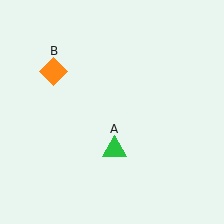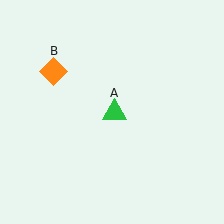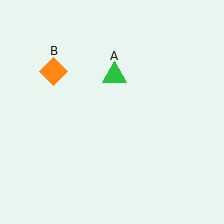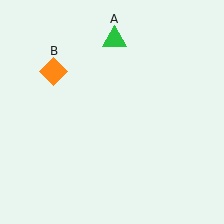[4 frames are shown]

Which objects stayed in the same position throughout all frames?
Orange diamond (object B) remained stationary.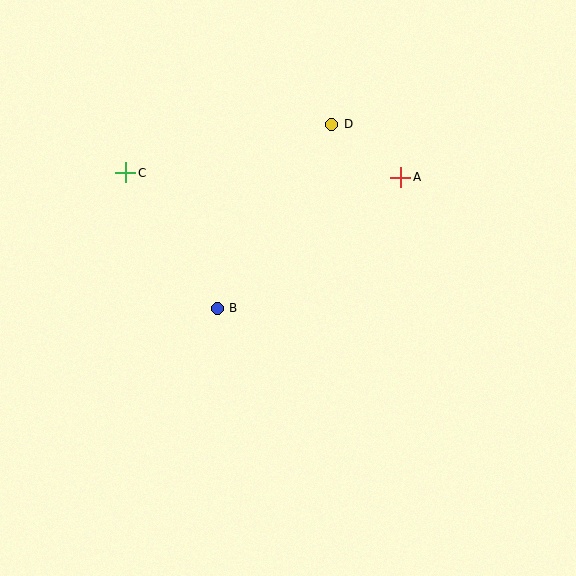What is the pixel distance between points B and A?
The distance between B and A is 225 pixels.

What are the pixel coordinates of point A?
Point A is at (401, 177).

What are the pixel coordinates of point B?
Point B is at (217, 308).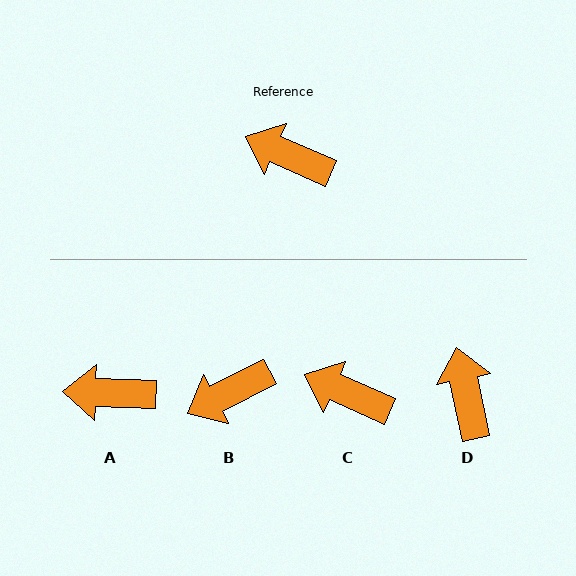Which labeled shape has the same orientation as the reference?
C.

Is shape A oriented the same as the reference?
No, it is off by about 22 degrees.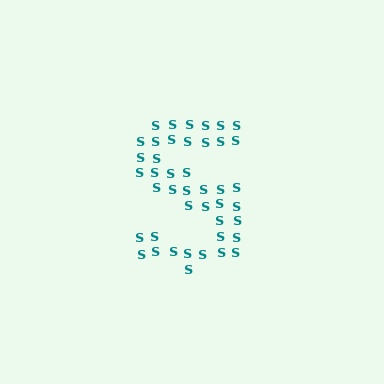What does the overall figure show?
The overall figure shows the letter S.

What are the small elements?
The small elements are letter S's.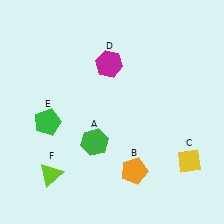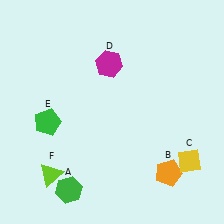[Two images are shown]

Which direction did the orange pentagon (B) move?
The orange pentagon (B) moved right.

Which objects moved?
The objects that moved are: the green hexagon (A), the orange pentagon (B).